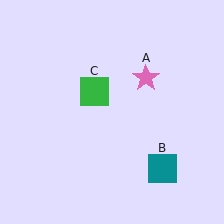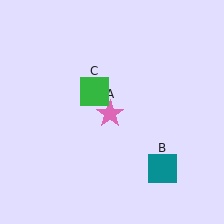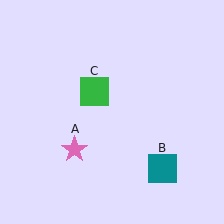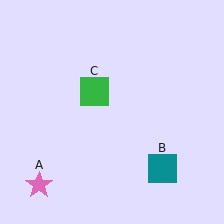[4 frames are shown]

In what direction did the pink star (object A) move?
The pink star (object A) moved down and to the left.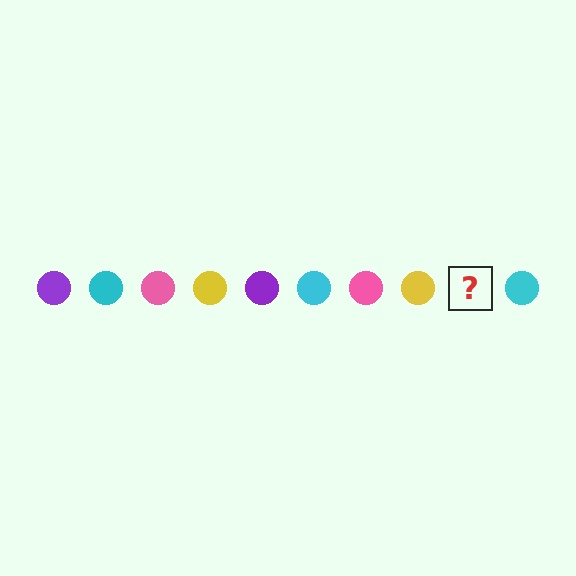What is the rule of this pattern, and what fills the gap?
The rule is that the pattern cycles through purple, cyan, pink, yellow circles. The gap should be filled with a purple circle.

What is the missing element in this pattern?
The missing element is a purple circle.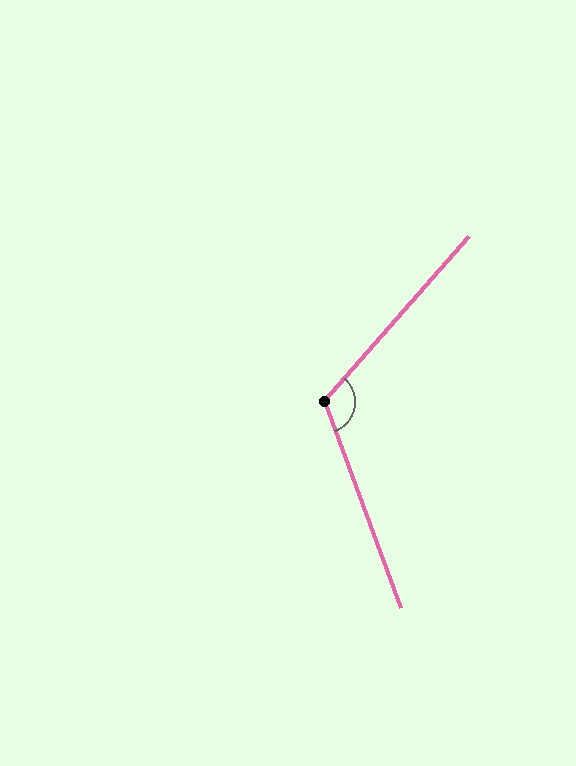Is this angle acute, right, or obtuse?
It is obtuse.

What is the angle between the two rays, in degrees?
Approximately 118 degrees.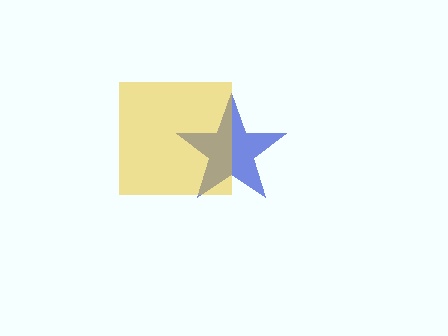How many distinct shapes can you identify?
There are 2 distinct shapes: a blue star, a yellow square.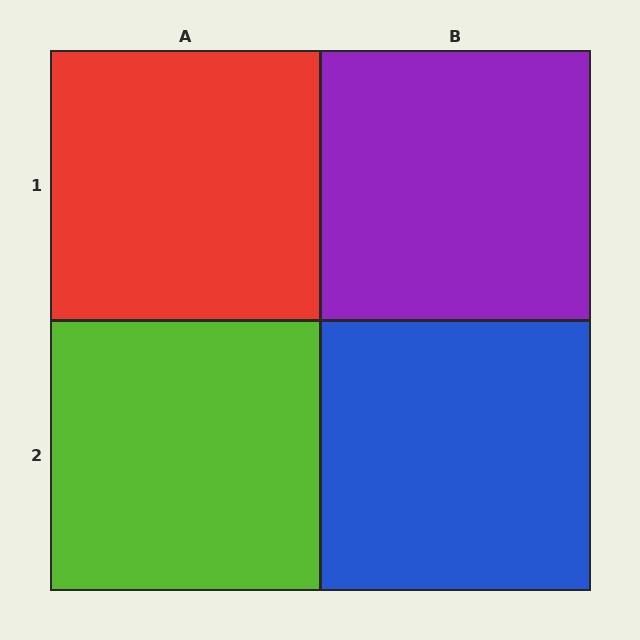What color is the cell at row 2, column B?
Blue.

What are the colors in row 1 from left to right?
Red, purple.